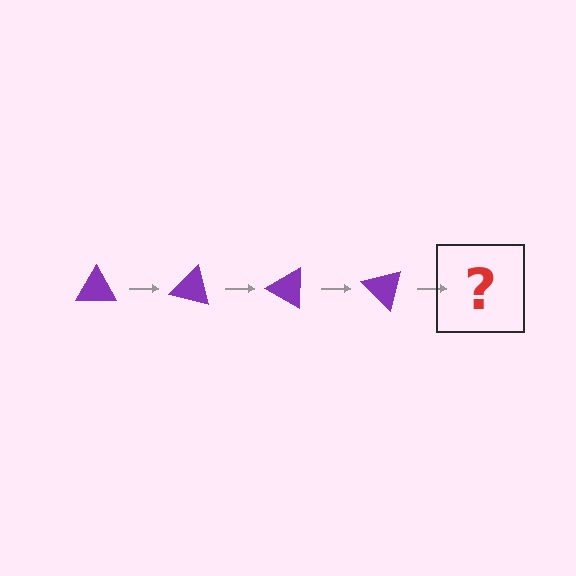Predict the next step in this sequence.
The next step is a purple triangle rotated 60 degrees.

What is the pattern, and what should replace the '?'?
The pattern is that the triangle rotates 15 degrees each step. The '?' should be a purple triangle rotated 60 degrees.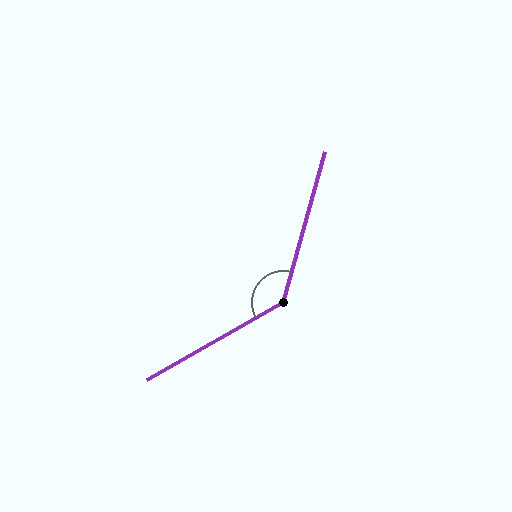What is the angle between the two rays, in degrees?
Approximately 135 degrees.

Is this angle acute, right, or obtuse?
It is obtuse.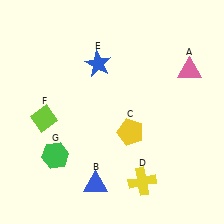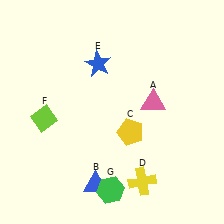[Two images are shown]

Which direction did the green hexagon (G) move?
The green hexagon (G) moved right.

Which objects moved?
The objects that moved are: the pink triangle (A), the green hexagon (G).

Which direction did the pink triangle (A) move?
The pink triangle (A) moved left.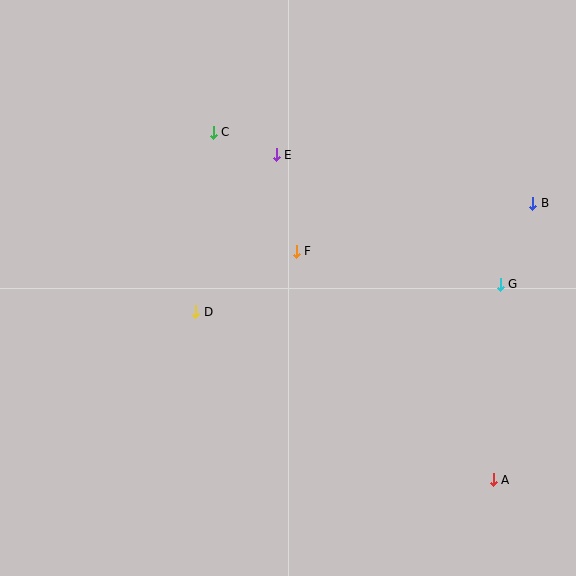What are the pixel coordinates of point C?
Point C is at (213, 132).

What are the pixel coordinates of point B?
Point B is at (533, 204).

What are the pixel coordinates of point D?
Point D is at (196, 312).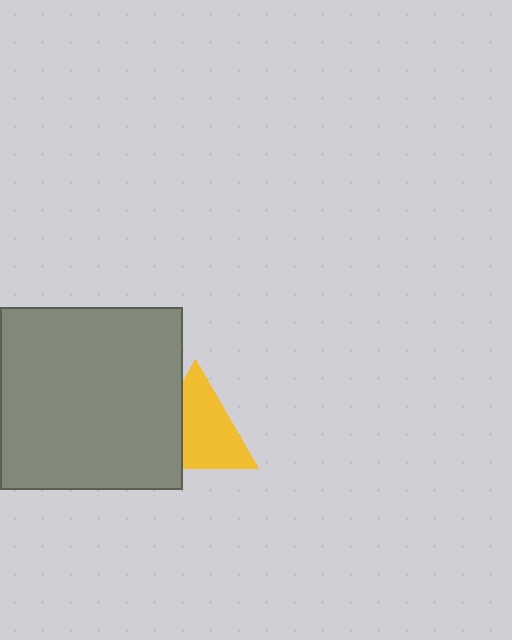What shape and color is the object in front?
The object in front is a gray square.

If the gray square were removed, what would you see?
You would see the complete yellow triangle.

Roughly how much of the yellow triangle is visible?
Most of it is visible (roughly 68%).